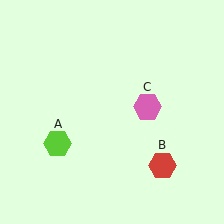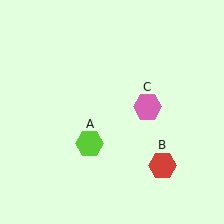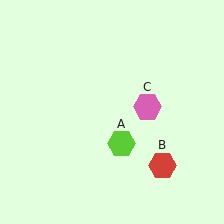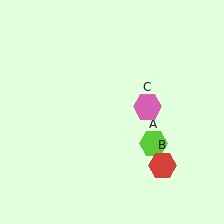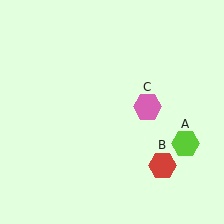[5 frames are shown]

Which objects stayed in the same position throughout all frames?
Red hexagon (object B) and pink hexagon (object C) remained stationary.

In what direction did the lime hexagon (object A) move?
The lime hexagon (object A) moved right.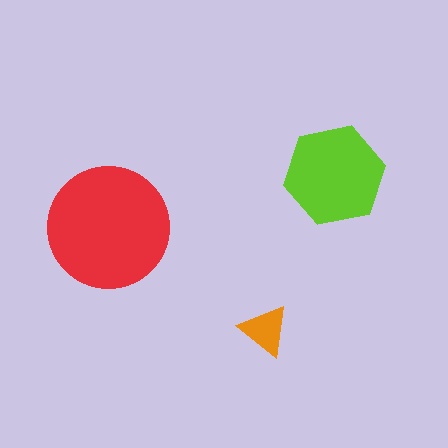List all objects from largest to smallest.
The red circle, the lime hexagon, the orange triangle.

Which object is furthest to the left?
The red circle is leftmost.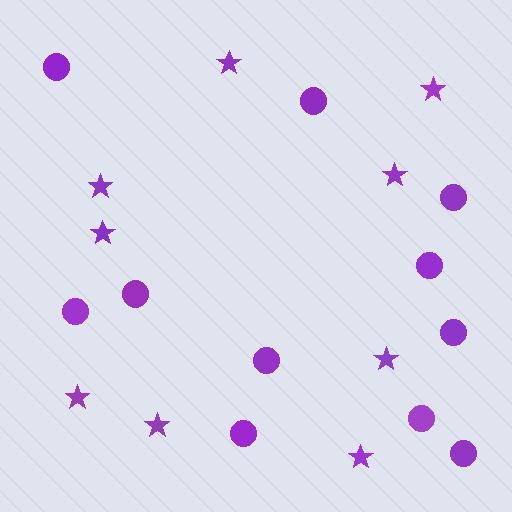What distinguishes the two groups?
There are 2 groups: one group of stars (9) and one group of circles (11).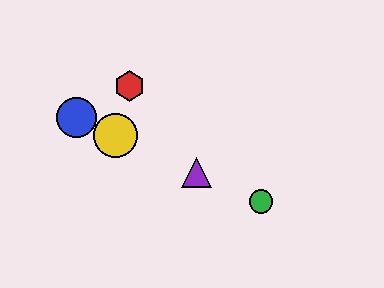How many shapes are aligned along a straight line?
4 shapes (the blue circle, the green circle, the yellow circle, the purple triangle) are aligned along a straight line.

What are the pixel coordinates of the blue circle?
The blue circle is at (77, 118).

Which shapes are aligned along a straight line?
The blue circle, the green circle, the yellow circle, the purple triangle are aligned along a straight line.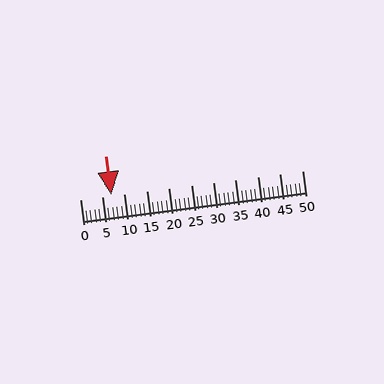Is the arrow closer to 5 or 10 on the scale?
The arrow is closer to 5.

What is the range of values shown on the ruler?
The ruler shows values from 0 to 50.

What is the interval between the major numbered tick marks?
The major tick marks are spaced 5 units apart.